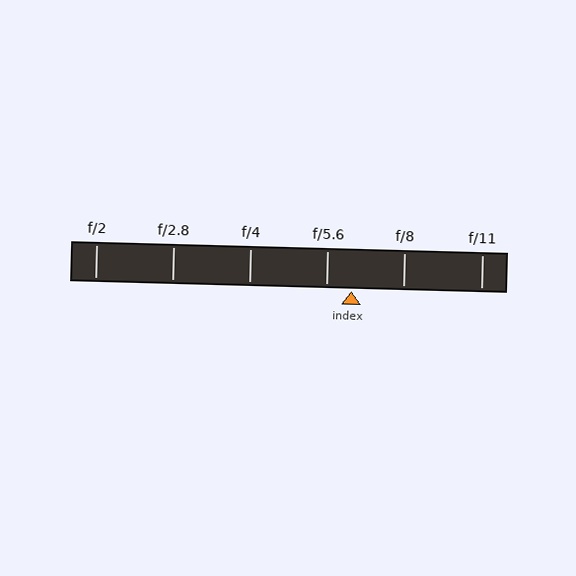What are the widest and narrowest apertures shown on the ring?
The widest aperture shown is f/2 and the narrowest is f/11.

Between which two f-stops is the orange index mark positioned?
The index mark is between f/5.6 and f/8.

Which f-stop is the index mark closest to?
The index mark is closest to f/5.6.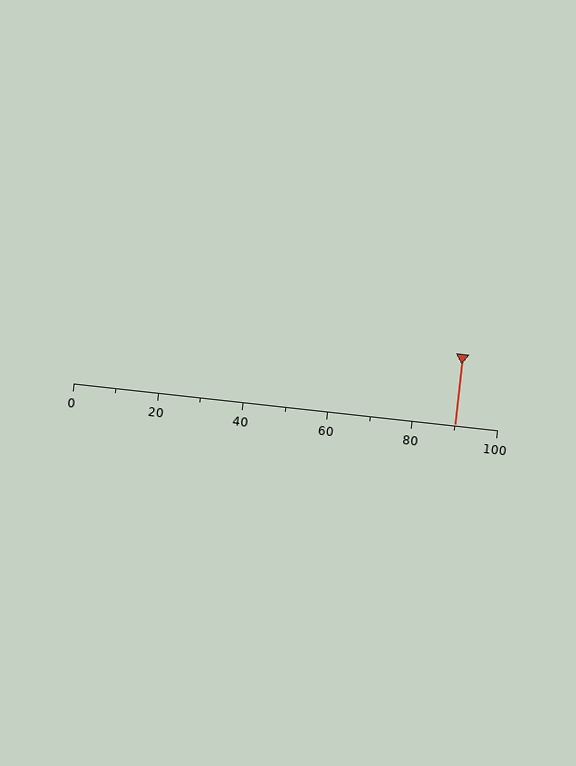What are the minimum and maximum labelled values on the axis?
The axis runs from 0 to 100.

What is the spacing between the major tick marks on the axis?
The major ticks are spaced 20 apart.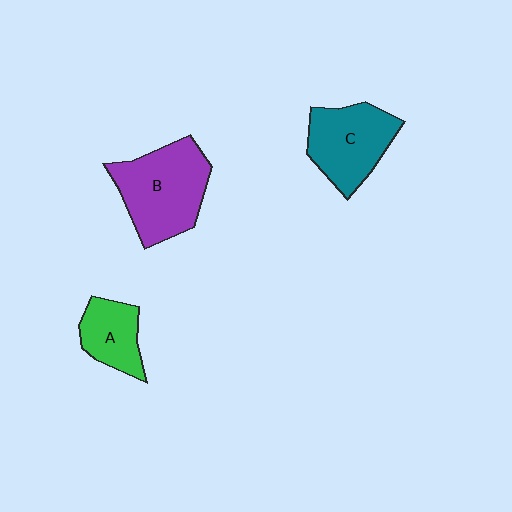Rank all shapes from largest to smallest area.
From largest to smallest: B (purple), C (teal), A (green).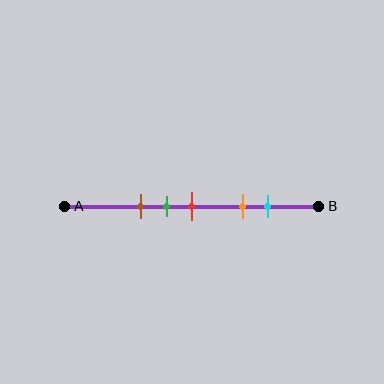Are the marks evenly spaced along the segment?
No, the marks are not evenly spaced.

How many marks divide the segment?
There are 5 marks dividing the segment.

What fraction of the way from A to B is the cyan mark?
The cyan mark is approximately 80% (0.8) of the way from A to B.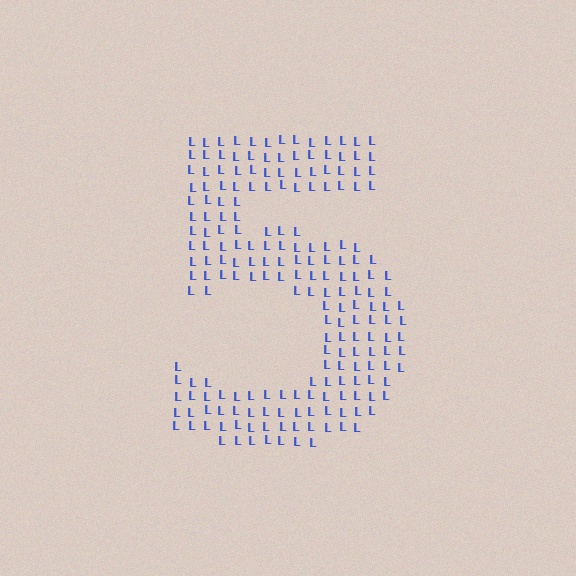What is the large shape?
The large shape is the digit 5.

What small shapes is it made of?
It is made of small letter L's.